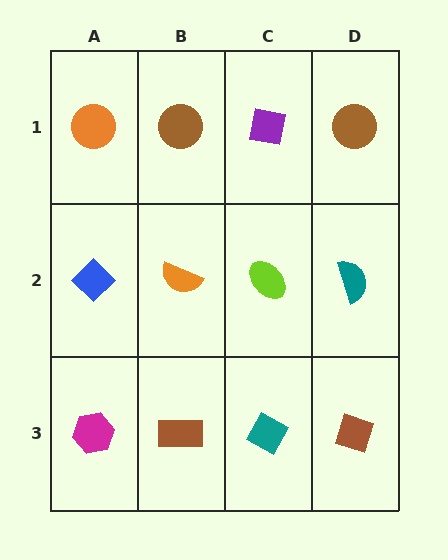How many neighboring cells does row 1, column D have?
2.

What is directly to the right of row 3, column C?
A brown diamond.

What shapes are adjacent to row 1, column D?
A teal semicircle (row 2, column D), a purple square (row 1, column C).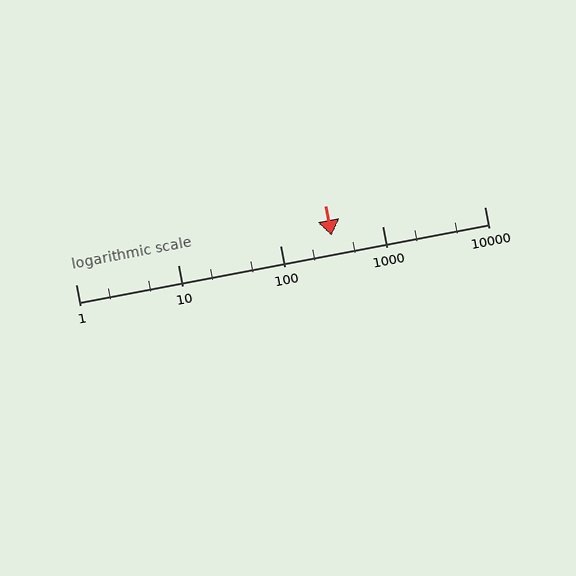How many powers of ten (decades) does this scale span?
The scale spans 4 decades, from 1 to 10000.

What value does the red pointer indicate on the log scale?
The pointer indicates approximately 320.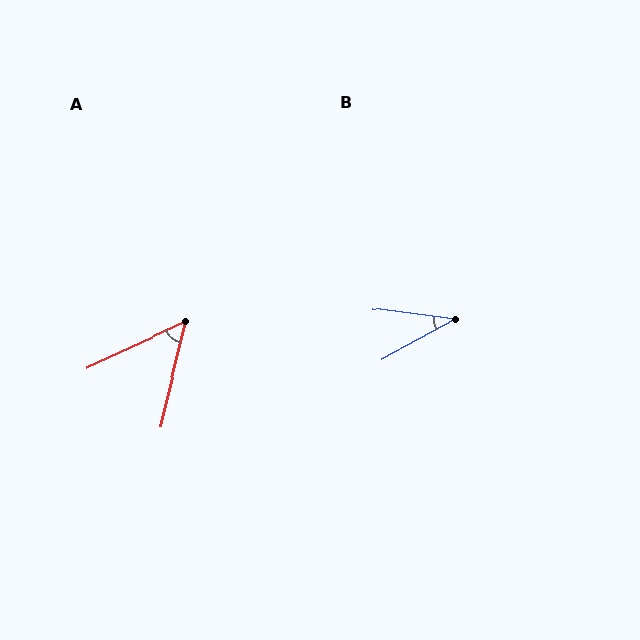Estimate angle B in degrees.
Approximately 36 degrees.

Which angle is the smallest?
B, at approximately 36 degrees.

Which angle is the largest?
A, at approximately 52 degrees.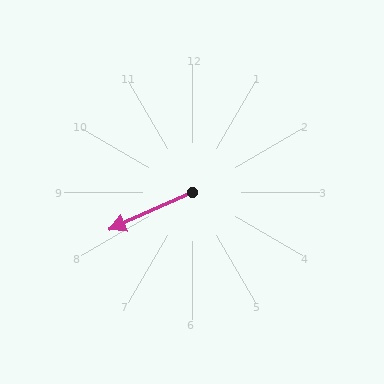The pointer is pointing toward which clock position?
Roughly 8 o'clock.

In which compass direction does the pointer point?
Southwest.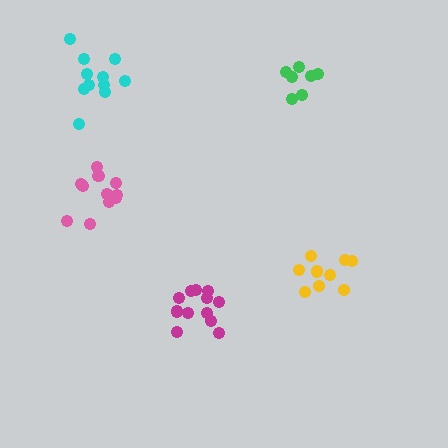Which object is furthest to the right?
The yellow cluster is rightmost.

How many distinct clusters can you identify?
There are 5 distinct clusters.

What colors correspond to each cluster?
The clusters are colored: pink, cyan, magenta, green, yellow.